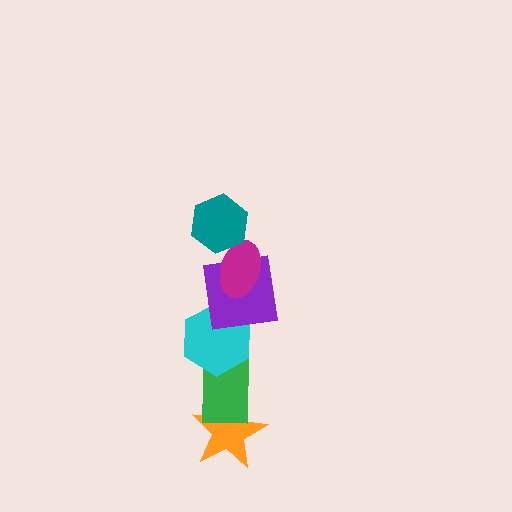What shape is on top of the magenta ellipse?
The teal hexagon is on top of the magenta ellipse.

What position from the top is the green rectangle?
The green rectangle is 5th from the top.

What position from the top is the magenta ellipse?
The magenta ellipse is 2nd from the top.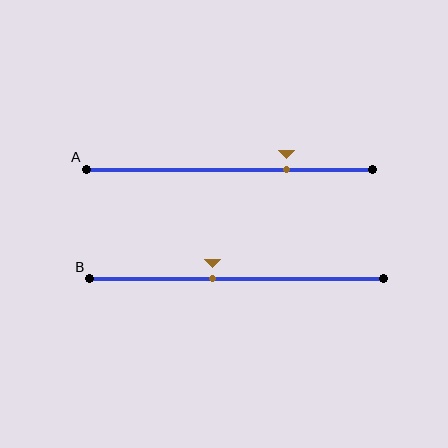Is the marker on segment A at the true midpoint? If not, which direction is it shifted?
No, the marker on segment A is shifted to the right by about 20% of the segment length.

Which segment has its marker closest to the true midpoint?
Segment B has its marker closest to the true midpoint.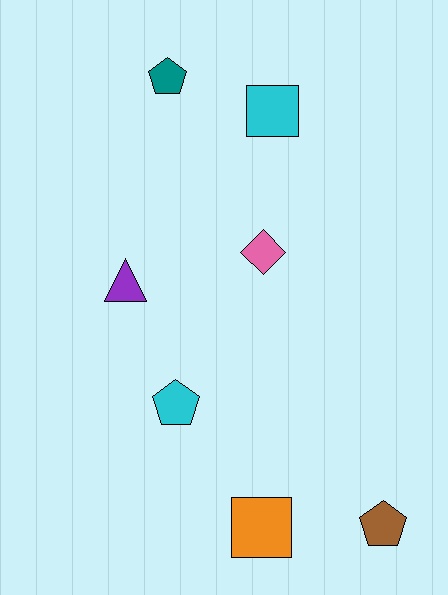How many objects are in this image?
There are 7 objects.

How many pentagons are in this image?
There are 3 pentagons.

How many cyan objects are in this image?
There are 2 cyan objects.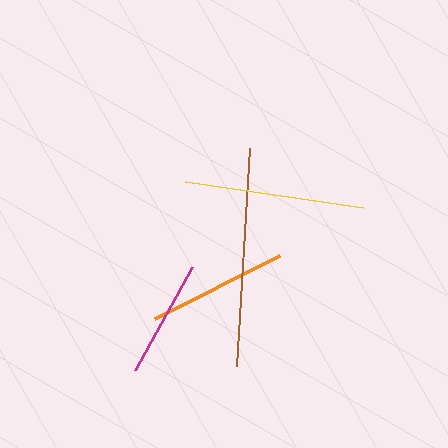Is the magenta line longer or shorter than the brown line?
The brown line is longer than the magenta line.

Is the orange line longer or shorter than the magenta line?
The orange line is longer than the magenta line.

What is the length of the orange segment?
The orange segment is approximately 140 pixels long.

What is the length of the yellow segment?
The yellow segment is approximately 180 pixels long.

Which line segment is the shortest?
The magenta line is the shortest at approximately 117 pixels.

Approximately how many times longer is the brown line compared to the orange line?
The brown line is approximately 1.6 times the length of the orange line.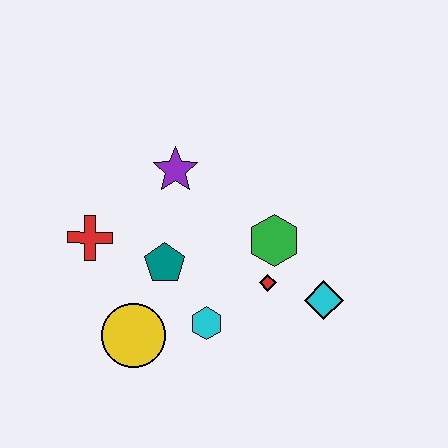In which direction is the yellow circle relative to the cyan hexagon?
The yellow circle is to the left of the cyan hexagon.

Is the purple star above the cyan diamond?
Yes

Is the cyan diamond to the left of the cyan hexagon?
No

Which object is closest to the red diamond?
The green hexagon is closest to the red diamond.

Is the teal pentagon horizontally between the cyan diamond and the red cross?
Yes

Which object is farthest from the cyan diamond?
The red cross is farthest from the cyan diamond.